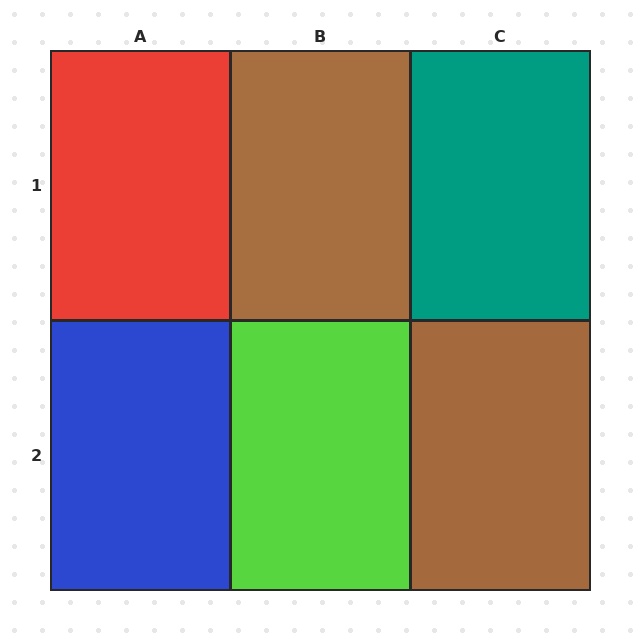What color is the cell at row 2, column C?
Brown.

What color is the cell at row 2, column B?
Lime.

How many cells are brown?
2 cells are brown.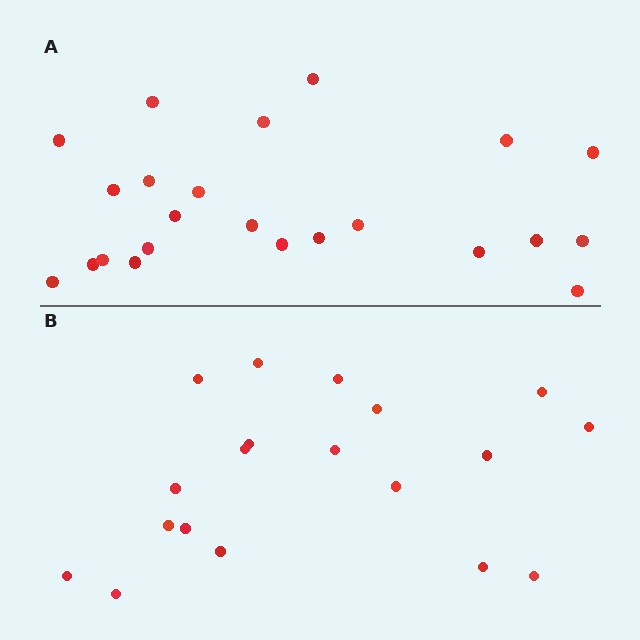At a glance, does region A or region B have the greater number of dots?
Region A (the top region) has more dots.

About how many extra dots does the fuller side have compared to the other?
Region A has about 4 more dots than region B.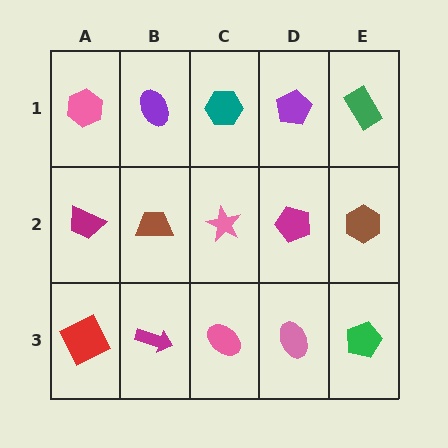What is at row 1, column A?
A pink hexagon.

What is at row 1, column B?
A purple ellipse.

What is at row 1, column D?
A purple pentagon.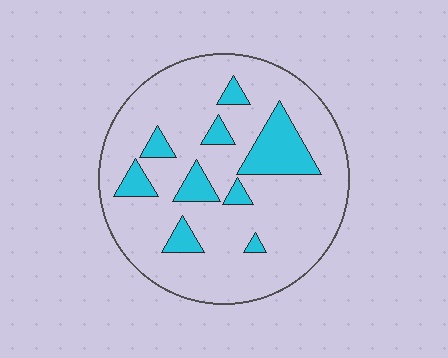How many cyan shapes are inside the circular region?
9.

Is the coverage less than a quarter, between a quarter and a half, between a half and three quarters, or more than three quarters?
Less than a quarter.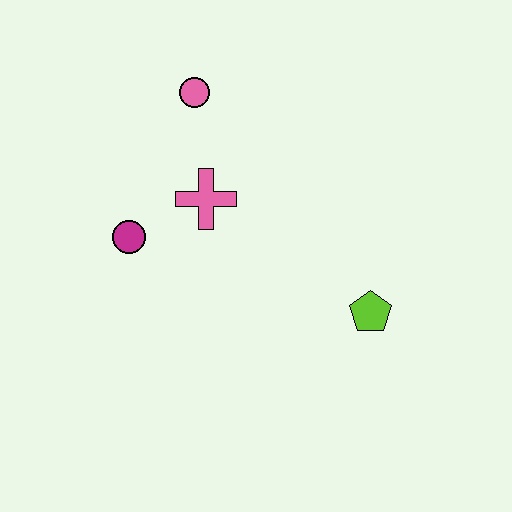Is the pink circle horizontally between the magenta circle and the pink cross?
Yes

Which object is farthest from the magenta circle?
The lime pentagon is farthest from the magenta circle.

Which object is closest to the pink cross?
The magenta circle is closest to the pink cross.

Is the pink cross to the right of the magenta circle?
Yes